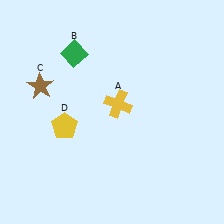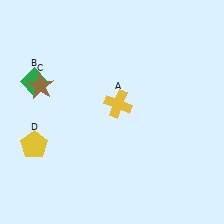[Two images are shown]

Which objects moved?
The objects that moved are: the green diamond (B), the yellow pentagon (D).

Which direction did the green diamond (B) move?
The green diamond (B) moved left.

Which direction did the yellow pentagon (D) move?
The yellow pentagon (D) moved left.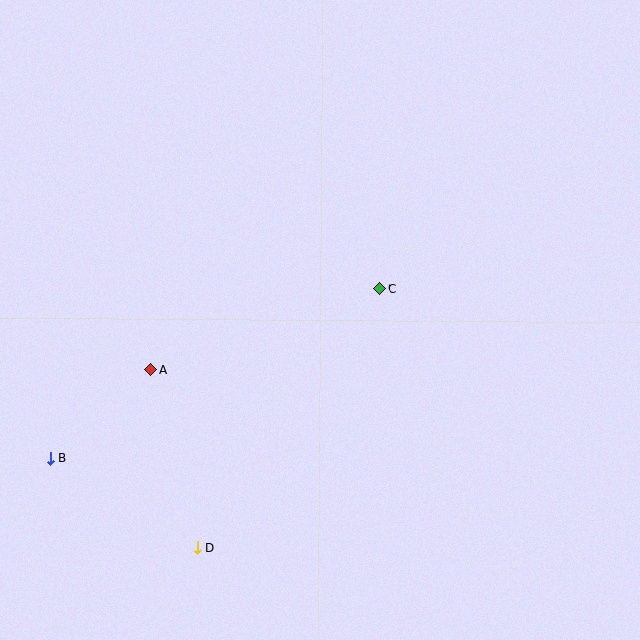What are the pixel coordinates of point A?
Point A is at (151, 370).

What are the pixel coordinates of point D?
Point D is at (198, 548).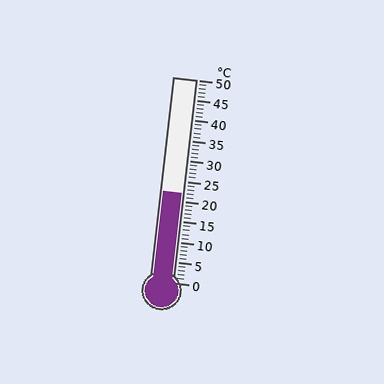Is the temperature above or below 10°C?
The temperature is above 10°C.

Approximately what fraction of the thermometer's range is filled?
The thermometer is filled to approximately 45% of its range.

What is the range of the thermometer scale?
The thermometer scale ranges from 0°C to 50°C.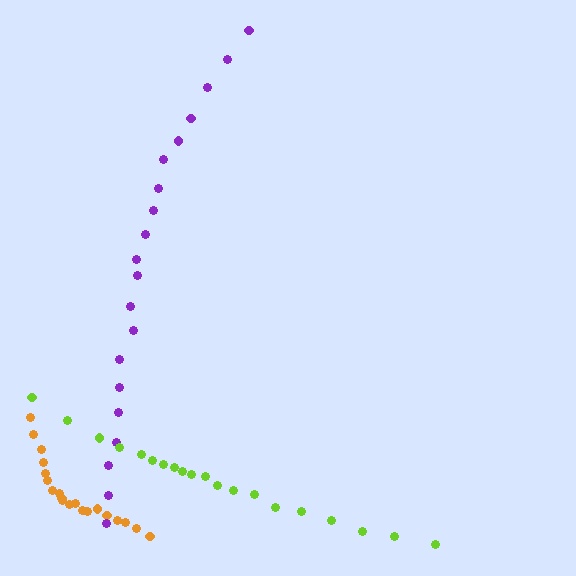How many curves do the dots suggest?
There are 3 distinct paths.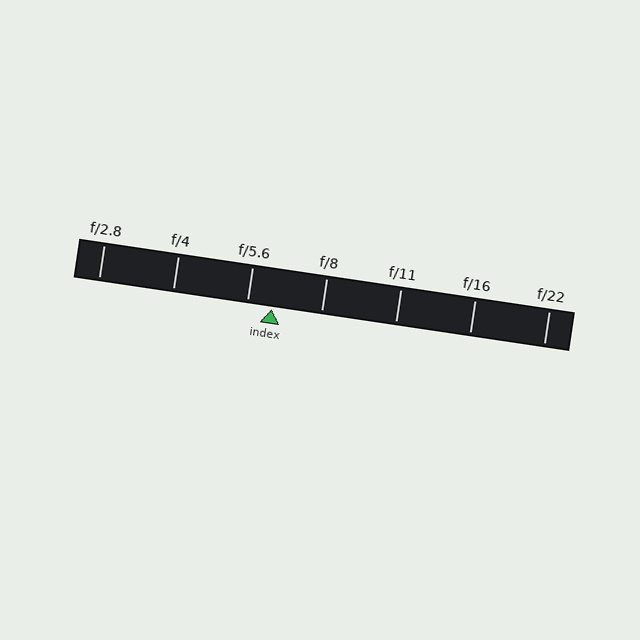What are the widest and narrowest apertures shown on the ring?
The widest aperture shown is f/2.8 and the narrowest is f/22.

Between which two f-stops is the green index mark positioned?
The index mark is between f/5.6 and f/8.